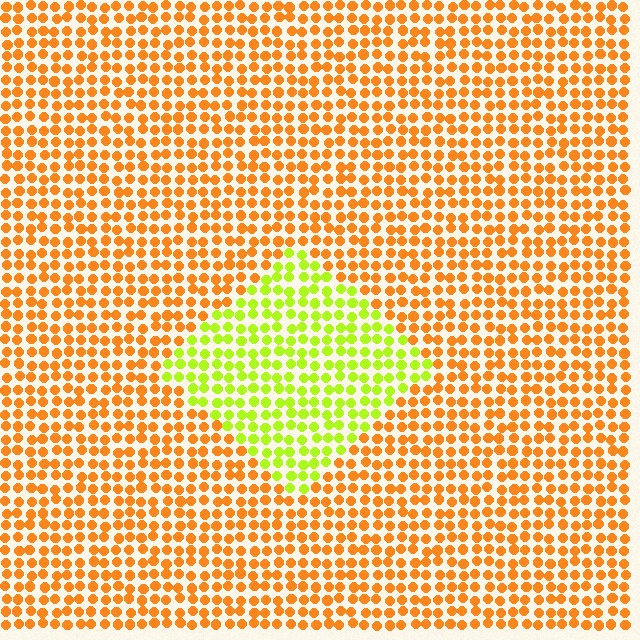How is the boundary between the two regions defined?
The boundary is defined purely by a slight shift in hue (about 52 degrees). Spacing, size, and orientation are identical on both sides.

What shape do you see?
I see a diamond.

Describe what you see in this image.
The image is filled with small orange elements in a uniform arrangement. A diamond-shaped region is visible where the elements are tinted to a slightly different hue, forming a subtle color boundary.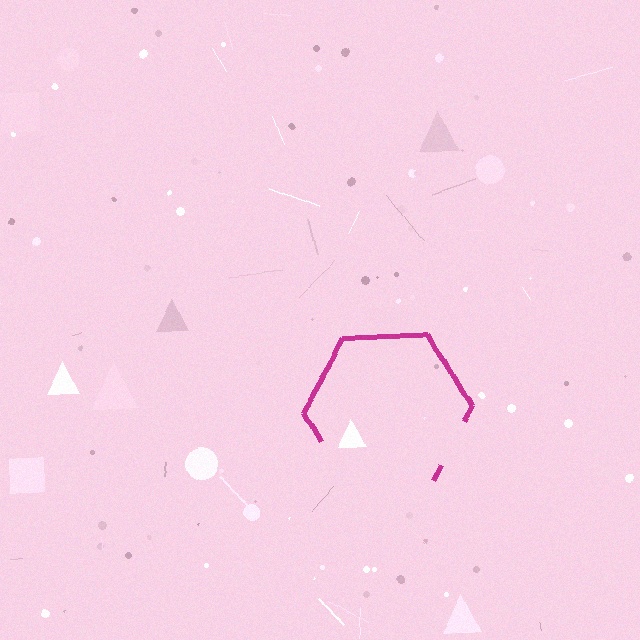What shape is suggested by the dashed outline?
The dashed outline suggests a hexagon.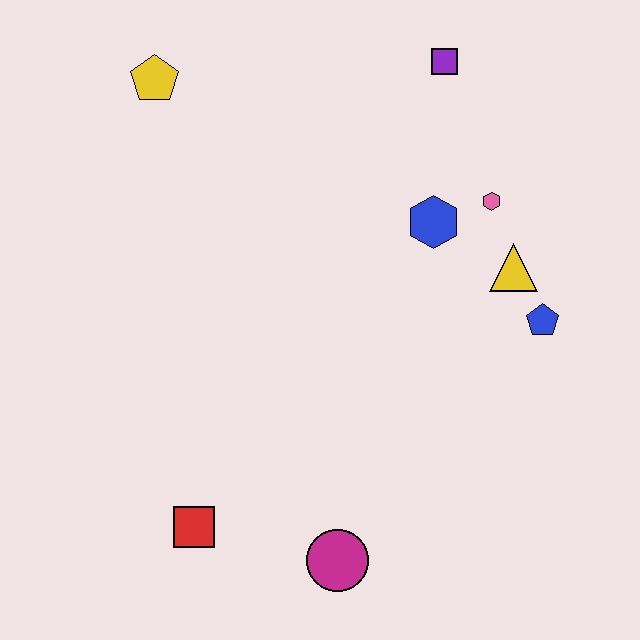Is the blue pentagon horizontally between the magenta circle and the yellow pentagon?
No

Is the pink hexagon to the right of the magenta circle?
Yes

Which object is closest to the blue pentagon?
The yellow triangle is closest to the blue pentagon.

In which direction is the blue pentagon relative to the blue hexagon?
The blue pentagon is to the right of the blue hexagon.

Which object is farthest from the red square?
The purple square is farthest from the red square.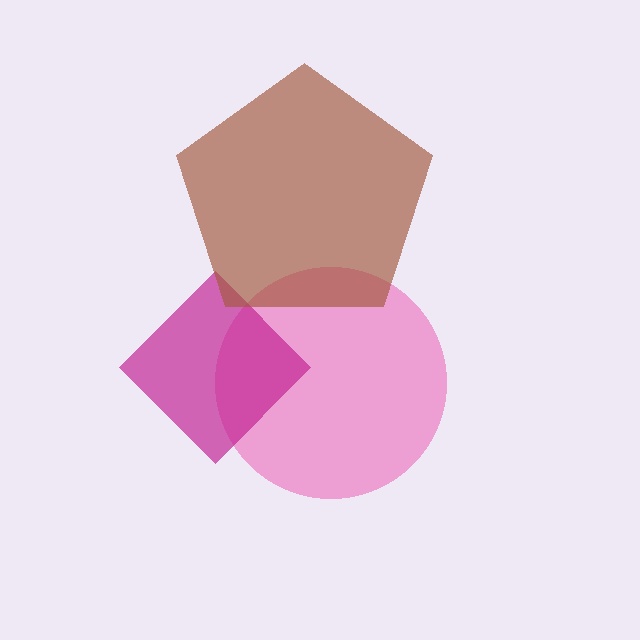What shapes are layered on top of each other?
The layered shapes are: a pink circle, a magenta diamond, a brown pentagon.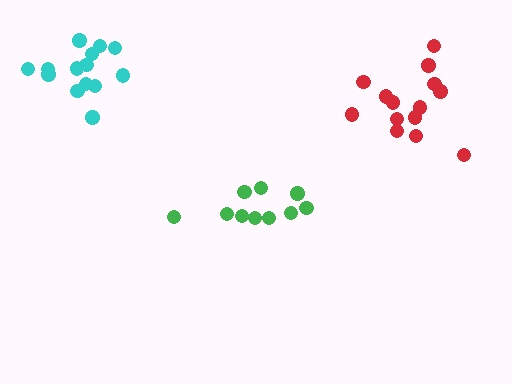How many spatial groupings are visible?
There are 3 spatial groupings.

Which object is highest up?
The cyan cluster is topmost.